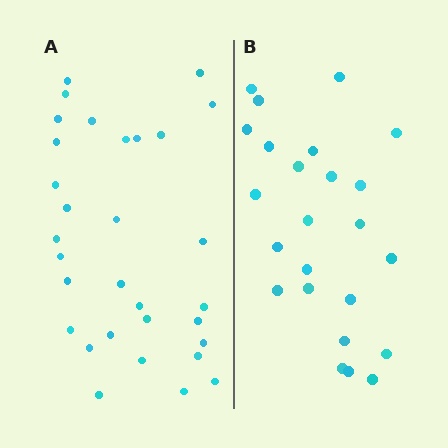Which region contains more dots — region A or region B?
Region A (the left region) has more dots.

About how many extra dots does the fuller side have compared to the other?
Region A has roughly 8 or so more dots than region B.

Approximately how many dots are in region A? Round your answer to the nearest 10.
About 30 dots. (The exact count is 31, which rounds to 30.)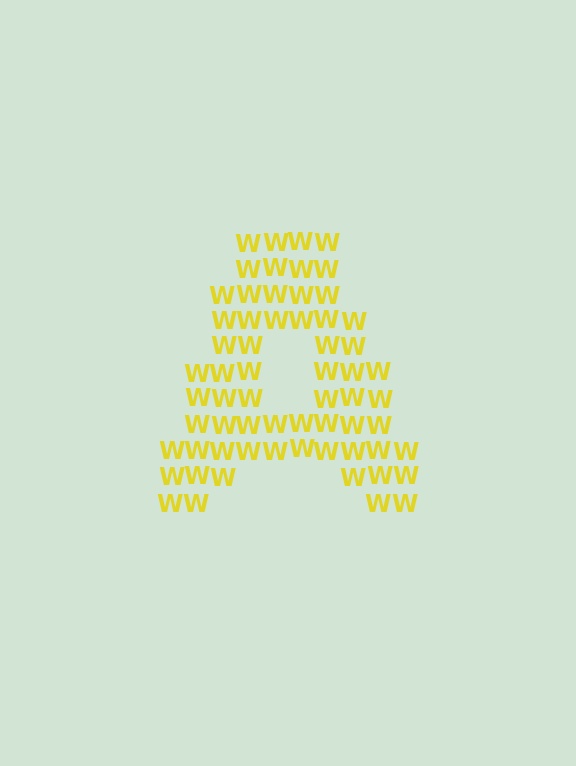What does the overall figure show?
The overall figure shows the letter A.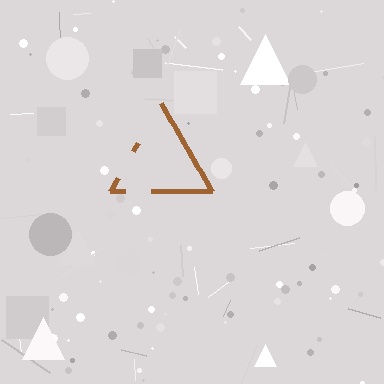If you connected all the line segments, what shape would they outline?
They would outline a triangle.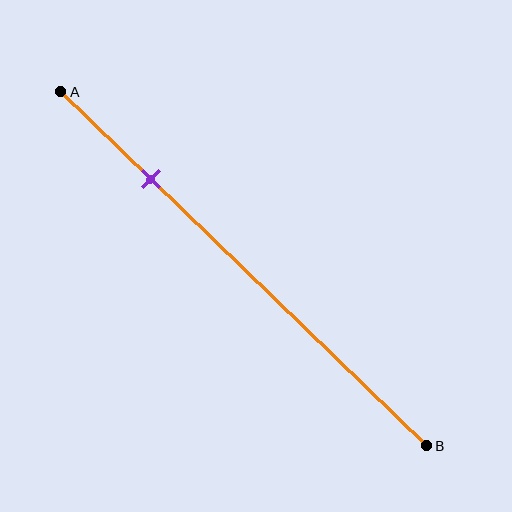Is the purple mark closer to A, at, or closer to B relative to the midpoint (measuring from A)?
The purple mark is closer to point A than the midpoint of segment AB.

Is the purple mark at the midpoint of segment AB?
No, the mark is at about 25% from A, not at the 50% midpoint.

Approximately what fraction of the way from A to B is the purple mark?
The purple mark is approximately 25% of the way from A to B.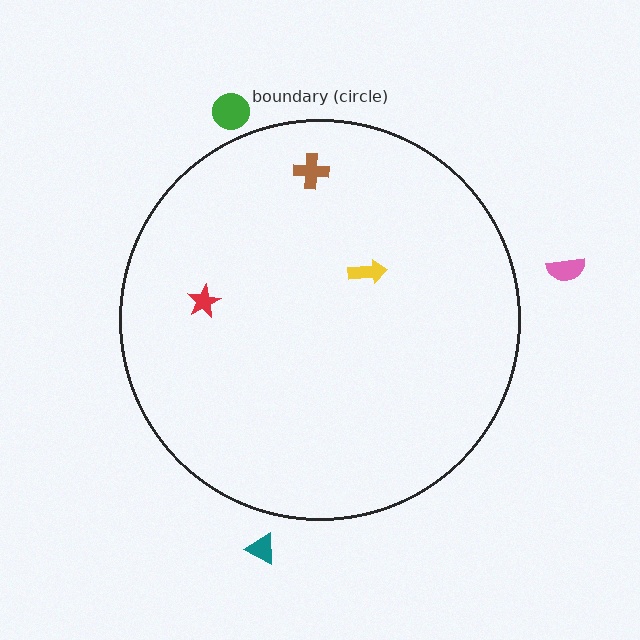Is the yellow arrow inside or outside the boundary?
Inside.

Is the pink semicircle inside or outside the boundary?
Outside.